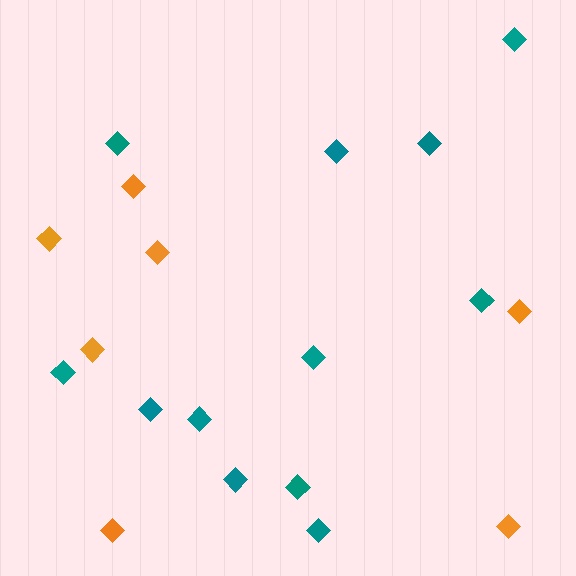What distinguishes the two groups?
There are 2 groups: one group of teal diamonds (12) and one group of orange diamonds (7).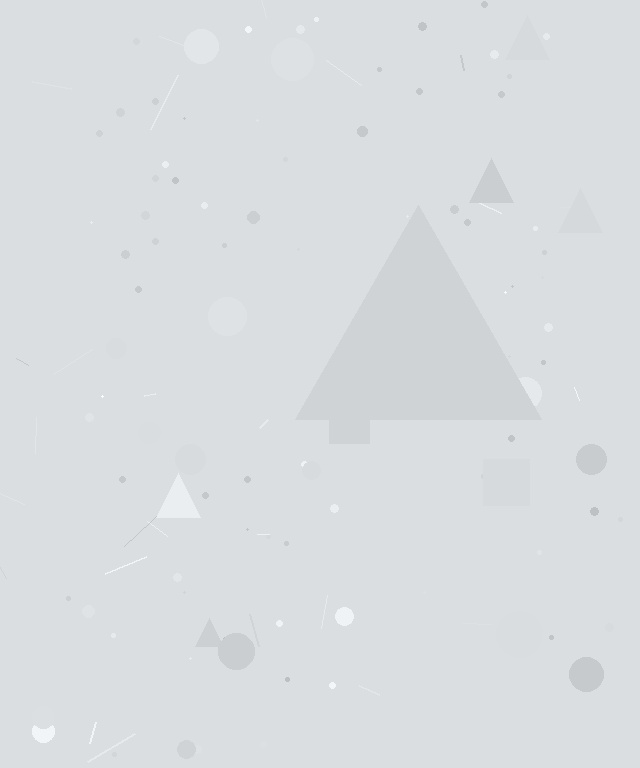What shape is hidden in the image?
A triangle is hidden in the image.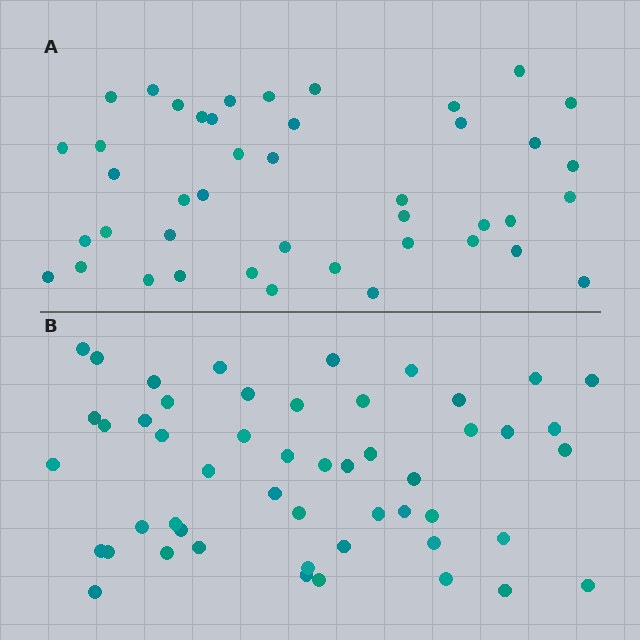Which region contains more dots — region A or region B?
Region B (the bottom region) has more dots.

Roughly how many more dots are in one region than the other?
Region B has roughly 8 or so more dots than region A.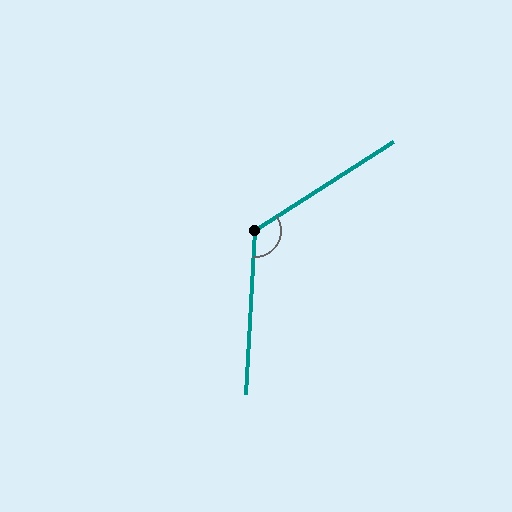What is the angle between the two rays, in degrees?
Approximately 126 degrees.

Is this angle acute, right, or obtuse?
It is obtuse.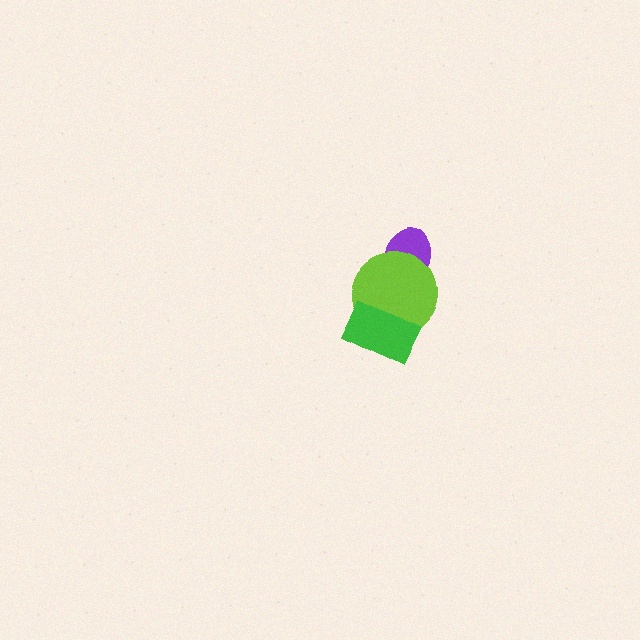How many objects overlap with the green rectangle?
1 object overlaps with the green rectangle.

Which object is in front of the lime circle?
The green rectangle is in front of the lime circle.